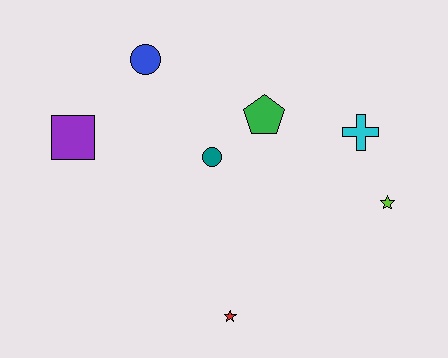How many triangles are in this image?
There are no triangles.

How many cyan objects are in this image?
There is 1 cyan object.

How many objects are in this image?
There are 7 objects.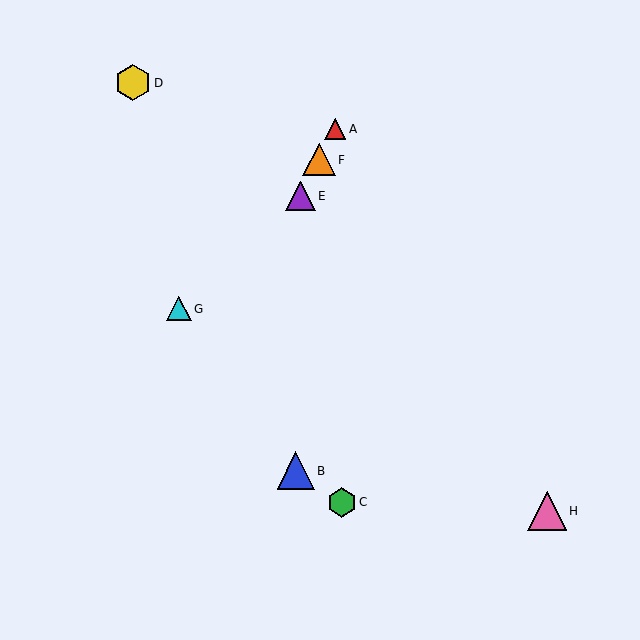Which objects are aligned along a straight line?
Objects A, E, F are aligned along a straight line.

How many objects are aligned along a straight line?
3 objects (A, E, F) are aligned along a straight line.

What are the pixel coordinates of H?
Object H is at (547, 511).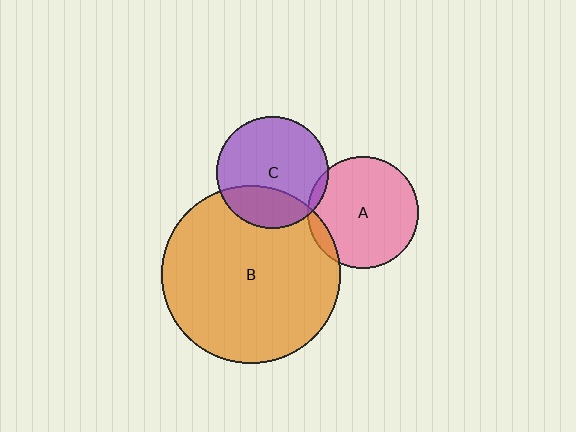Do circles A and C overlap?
Yes.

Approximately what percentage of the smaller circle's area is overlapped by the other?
Approximately 5%.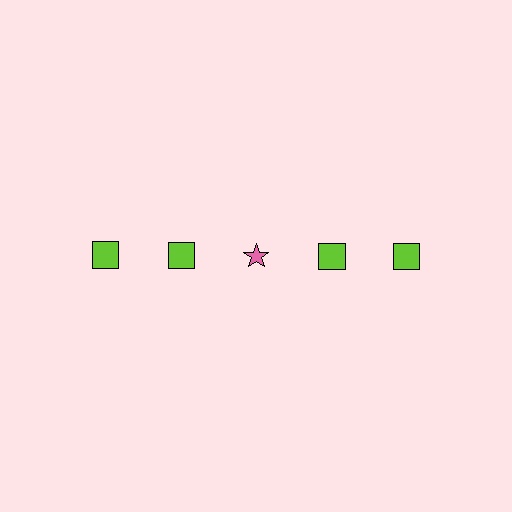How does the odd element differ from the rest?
It differs in both color (pink instead of lime) and shape (star instead of square).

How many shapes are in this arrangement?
There are 5 shapes arranged in a grid pattern.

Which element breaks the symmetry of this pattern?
The pink star in the top row, center column breaks the symmetry. All other shapes are lime squares.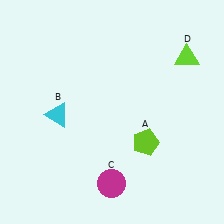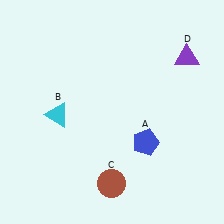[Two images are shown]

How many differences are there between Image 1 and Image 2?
There are 3 differences between the two images.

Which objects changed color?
A changed from lime to blue. C changed from magenta to brown. D changed from lime to purple.